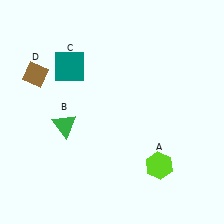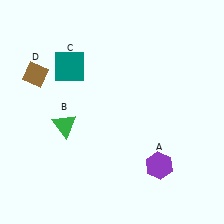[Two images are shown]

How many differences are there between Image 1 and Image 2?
There is 1 difference between the two images.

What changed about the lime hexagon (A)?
In Image 1, A is lime. In Image 2, it changed to purple.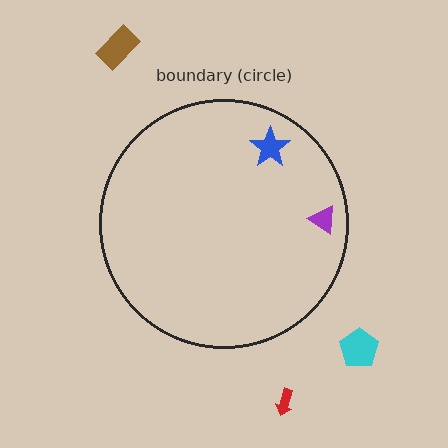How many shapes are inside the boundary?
2 inside, 3 outside.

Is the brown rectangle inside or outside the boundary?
Outside.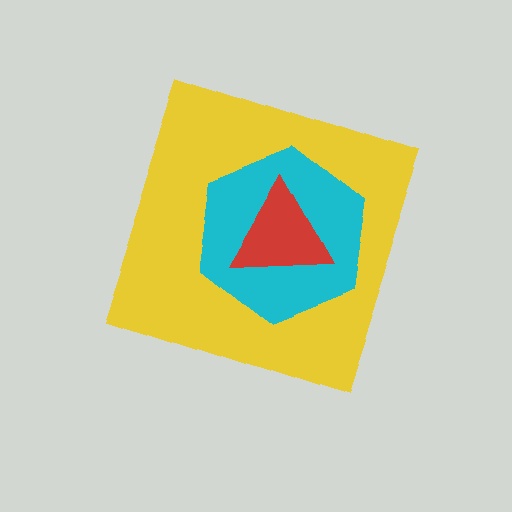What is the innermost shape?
The red triangle.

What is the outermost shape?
The yellow diamond.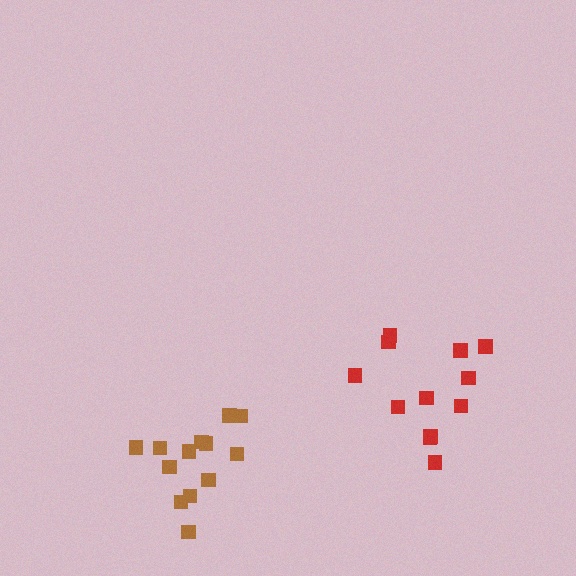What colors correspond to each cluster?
The clusters are colored: red, brown.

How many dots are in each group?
Group 1: 12 dots, Group 2: 13 dots (25 total).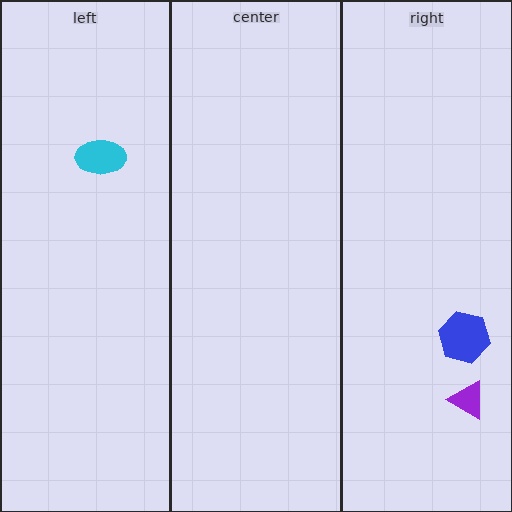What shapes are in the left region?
The cyan ellipse.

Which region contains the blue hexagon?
The right region.